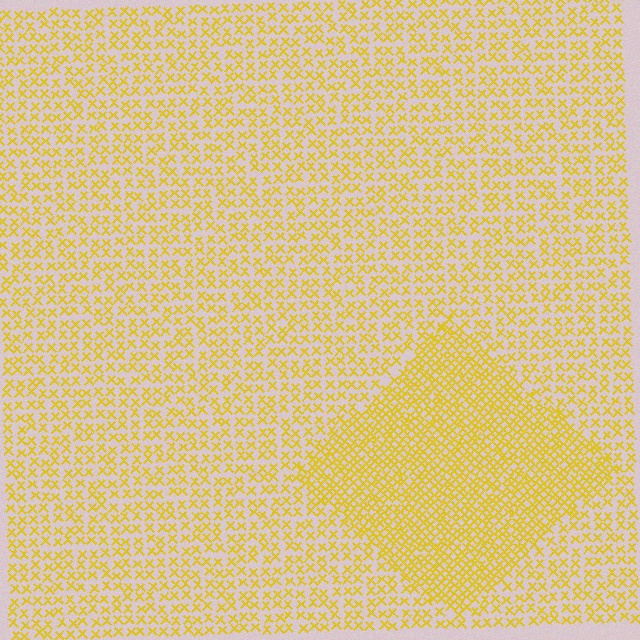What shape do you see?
I see a diamond.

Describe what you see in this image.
The image contains small yellow elements arranged at two different densities. A diamond-shaped region is visible where the elements are more densely packed than the surrounding area.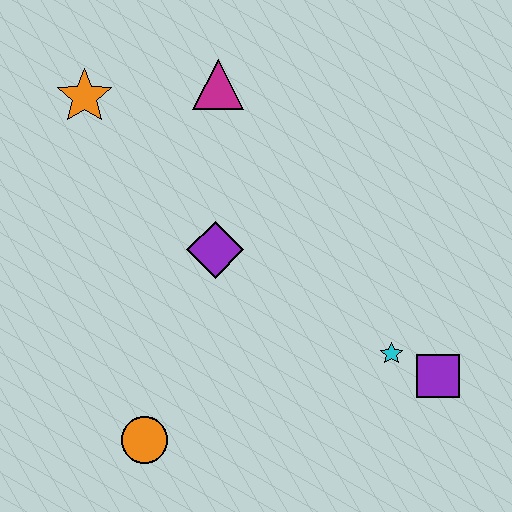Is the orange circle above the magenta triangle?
No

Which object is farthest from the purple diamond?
The purple square is farthest from the purple diamond.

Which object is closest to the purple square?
The cyan star is closest to the purple square.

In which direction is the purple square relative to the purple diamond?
The purple square is to the right of the purple diamond.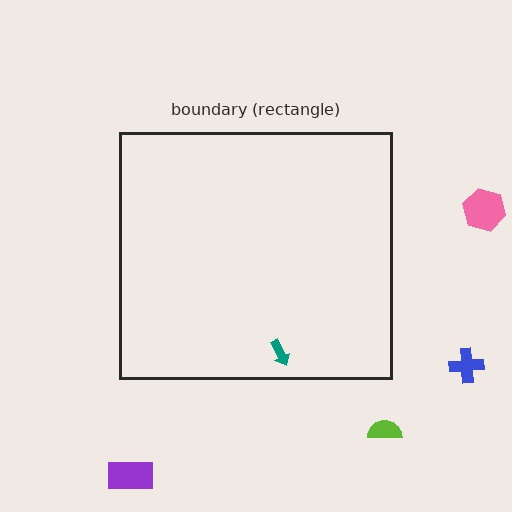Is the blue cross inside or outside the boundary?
Outside.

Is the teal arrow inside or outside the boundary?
Inside.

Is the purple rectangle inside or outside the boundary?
Outside.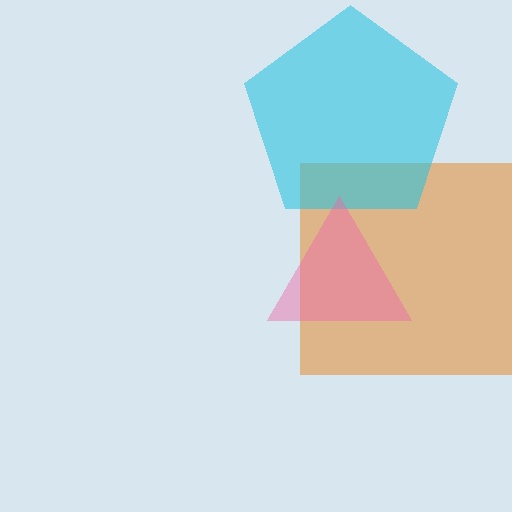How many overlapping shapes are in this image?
There are 3 overlapping shapes in the image.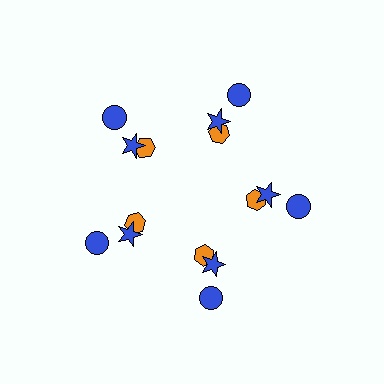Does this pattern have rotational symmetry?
Yes, this pattern has 5-fold rotational symmetry. It looks the same after rotating 72 degrees around the center.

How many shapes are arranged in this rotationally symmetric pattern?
There are 15 shapes, arranged in 5 groups of 3.